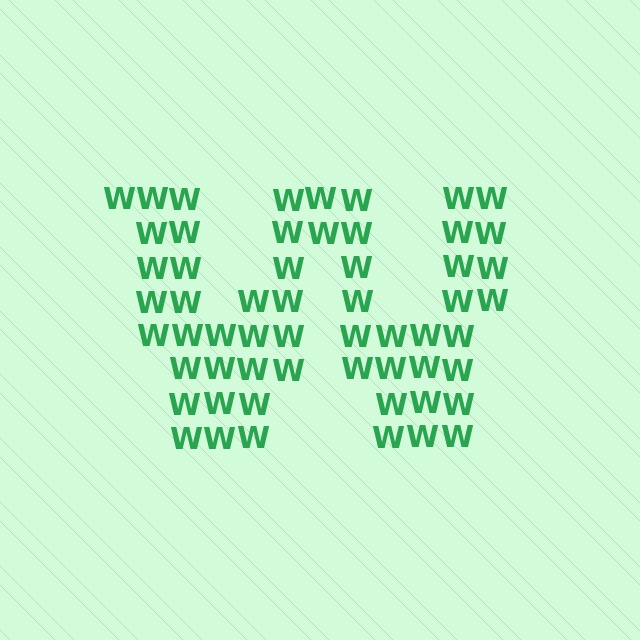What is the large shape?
The large shape is the letter W.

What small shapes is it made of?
It is made of small letter W's.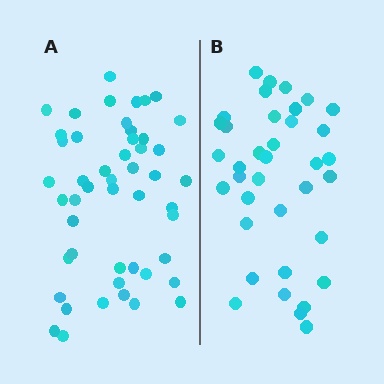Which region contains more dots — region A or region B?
Region A (the left region) has more dots.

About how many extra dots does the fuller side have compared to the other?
Region A has roughly 12 or so more dots than region B.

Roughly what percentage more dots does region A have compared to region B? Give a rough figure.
About 30% more.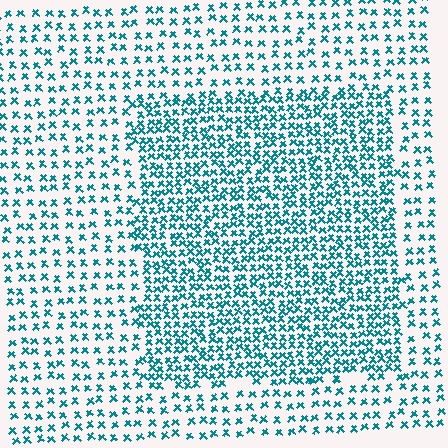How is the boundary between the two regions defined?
The boundary is defined by a change in element density (approximately 2.0x ratio). All elements are the same color, size, and shape.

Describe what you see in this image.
The image contains small teal elements arranged at two different densities. A rectangle-shaped region is visible where the elements are more densely packed than the surrounding area.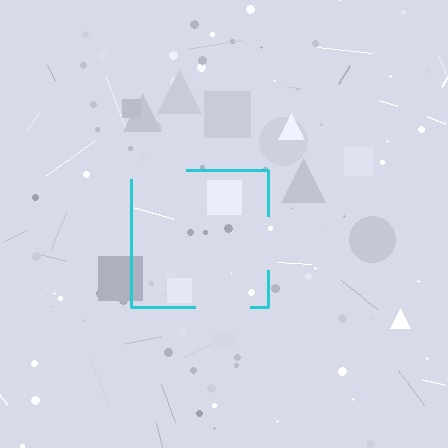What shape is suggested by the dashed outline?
The dashed outline suggests a square.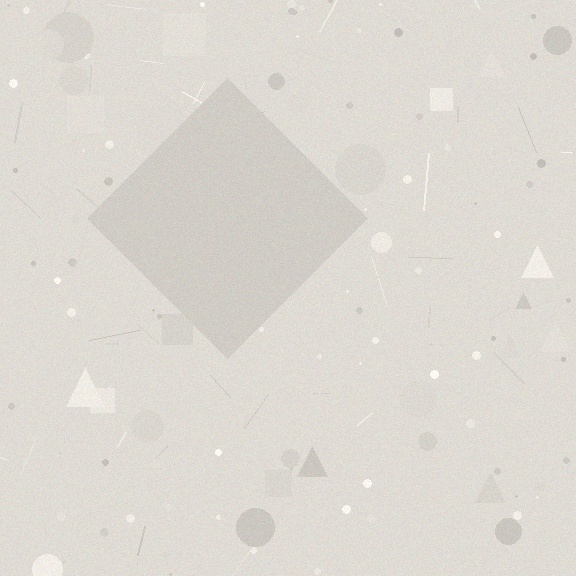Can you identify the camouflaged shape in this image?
The camouflaged shape is a diamond.